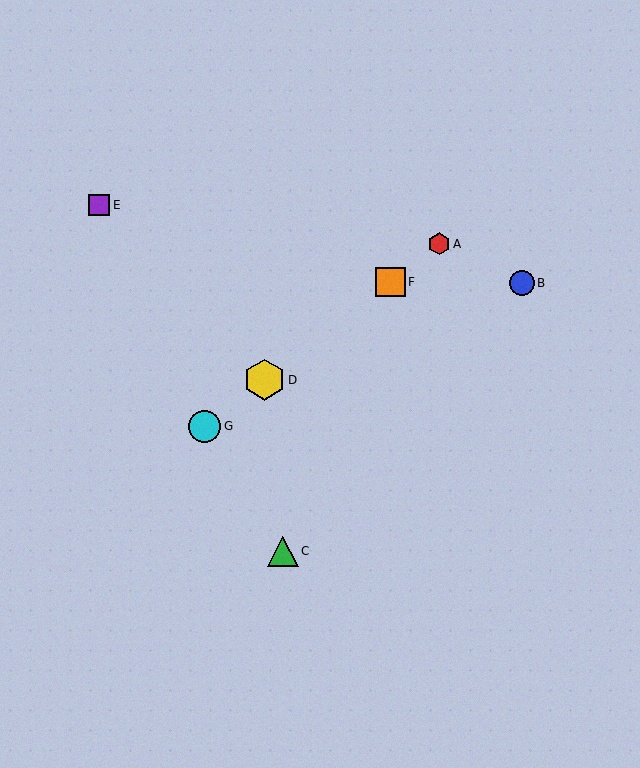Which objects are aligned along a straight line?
Objects A, D, F, G are aligned along a straight line.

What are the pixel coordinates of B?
Object B is at (522, 283).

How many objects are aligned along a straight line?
4 objects (A, D, F, G) are aligned along a straight line.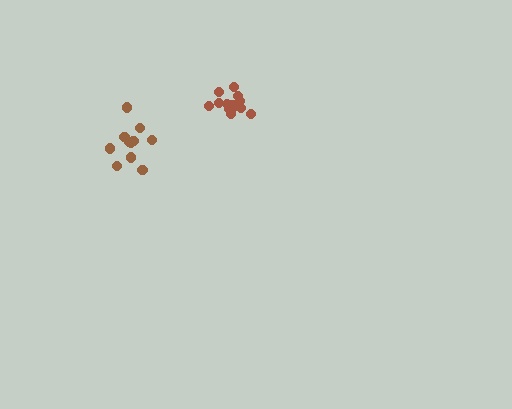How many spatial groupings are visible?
There are 2 spatial groupings.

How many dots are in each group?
Group 1: 14 dots, Group 2: 11 dots (25 total).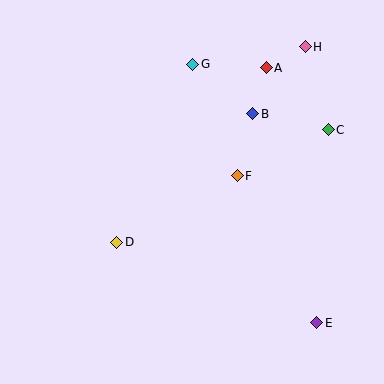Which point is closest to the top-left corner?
Point G is closest to the top-left corner.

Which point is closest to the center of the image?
Point F at (237, 176) is closest to the center.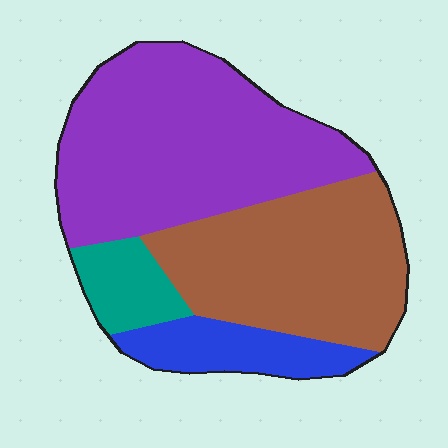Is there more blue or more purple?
Purple.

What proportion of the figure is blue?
Blue takes up less than a quarter of the figure.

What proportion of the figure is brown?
Brown takes up between a third and a half of the figure.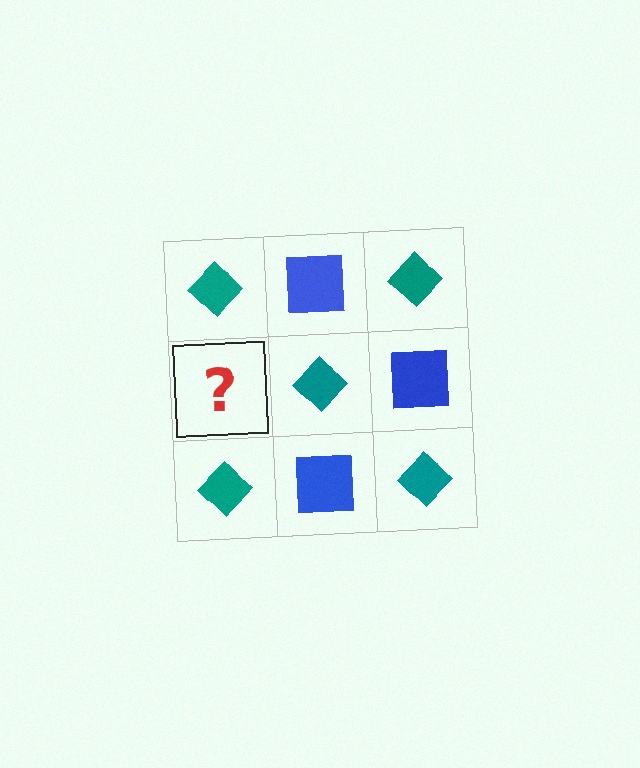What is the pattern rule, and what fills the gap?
The rule is that it alternates teal diamond and blue square in a checkerboard pattern. The gap should be filled with a blue square.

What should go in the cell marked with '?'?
The missing cell should contain a blue square.